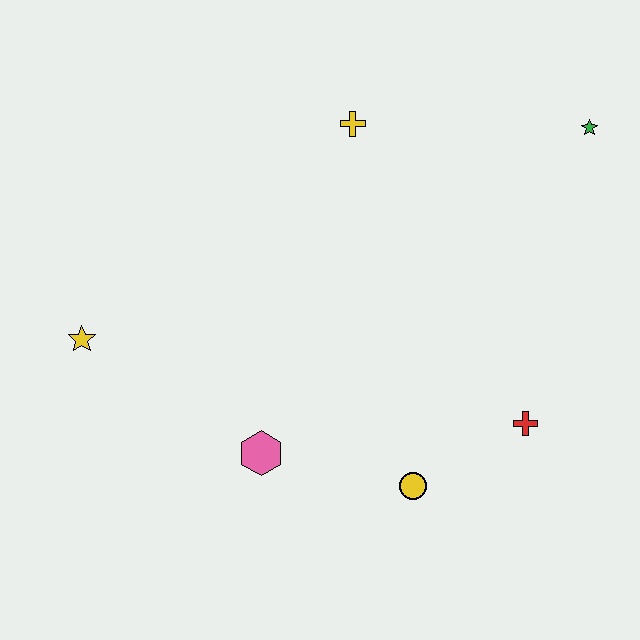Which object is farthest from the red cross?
The yellow star is farthest from the red cross.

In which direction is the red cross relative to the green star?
The red cross is below the green star.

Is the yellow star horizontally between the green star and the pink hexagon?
No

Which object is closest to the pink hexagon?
The yellow circle is closest to the pink hexagon.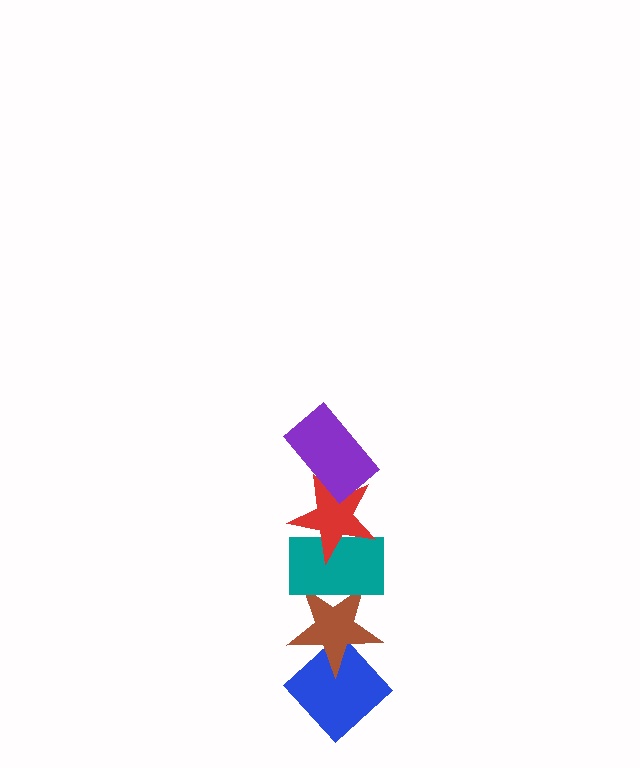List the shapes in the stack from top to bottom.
From top to bottom: the purple rectangle, the red star, the teal rectangle, the brown star, the blue diamond.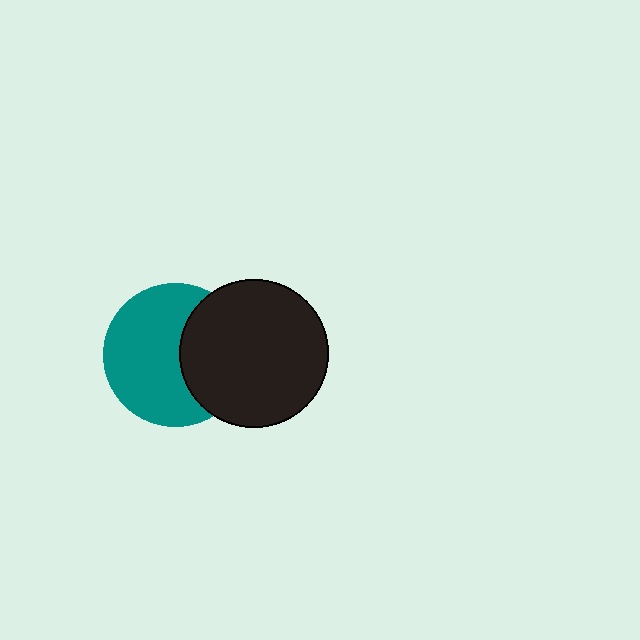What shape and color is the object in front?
The object in front is a black circle.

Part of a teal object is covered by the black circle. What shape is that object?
It is a circle.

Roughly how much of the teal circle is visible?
About half of it is visible (roughly 63%).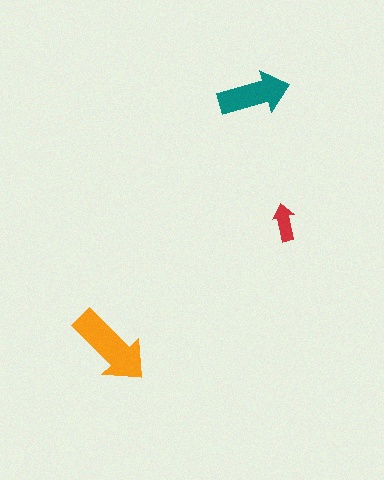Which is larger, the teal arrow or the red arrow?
The teal one.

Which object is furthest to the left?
The orange arrow is leftmost.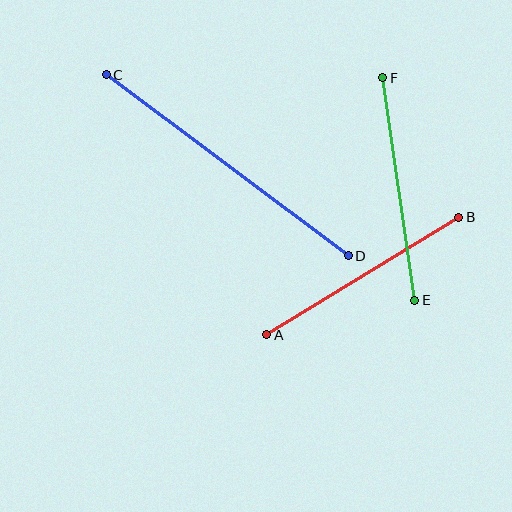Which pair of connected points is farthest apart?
Points C and D are farthest apart.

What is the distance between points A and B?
The distance is approximately 225 pixels.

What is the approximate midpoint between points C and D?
The midpoint is at approximately (227, 165) pixels.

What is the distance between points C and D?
The distance is approximately 302 pixels.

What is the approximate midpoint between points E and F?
The midpoint is at approximately (399, 189) pixels.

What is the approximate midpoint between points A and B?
The midpoint is at approximately (363, 276) pixels.